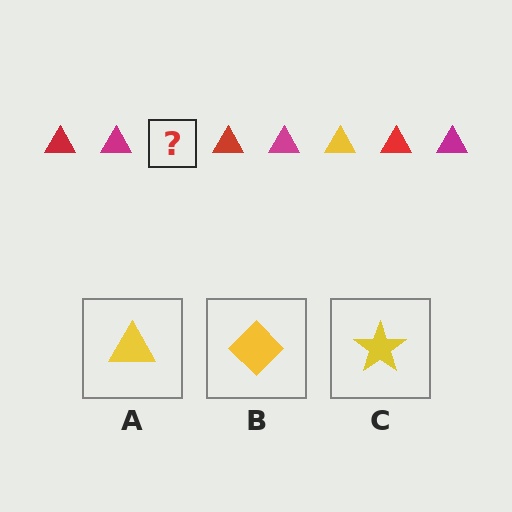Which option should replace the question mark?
Option A.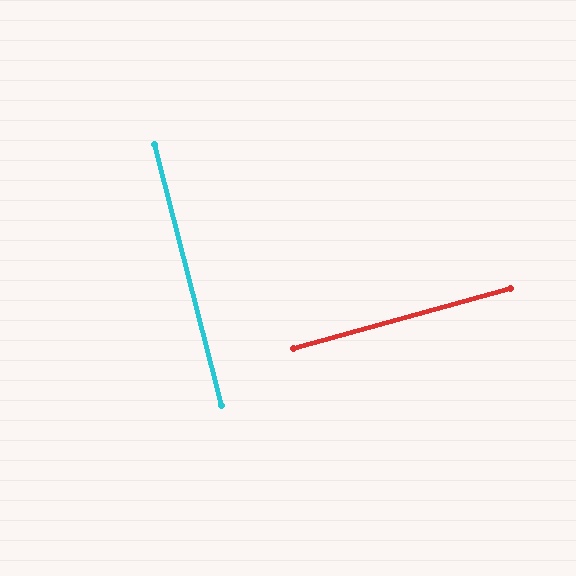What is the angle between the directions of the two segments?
Approximately 89 degrees.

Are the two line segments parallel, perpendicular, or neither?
Perpendicular — they meet at approximately 89°.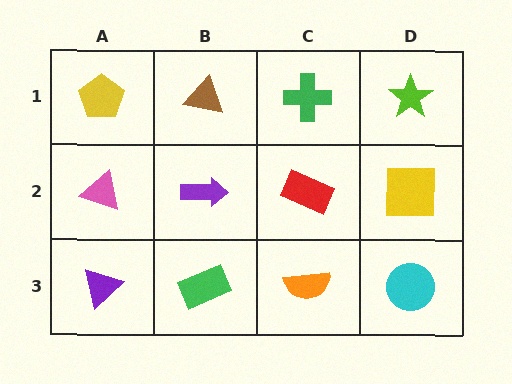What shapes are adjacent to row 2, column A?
A yellow pentagon (row 1, column A), a purple triangle (row 3, column A), a purple arrow (row 2, column B).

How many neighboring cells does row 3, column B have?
3.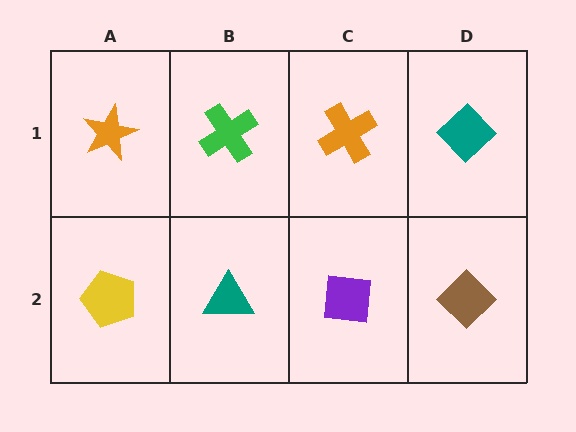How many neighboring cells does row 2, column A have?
2.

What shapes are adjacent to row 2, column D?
A teal diamond (row 1, column D), a purple square (row 2, column C).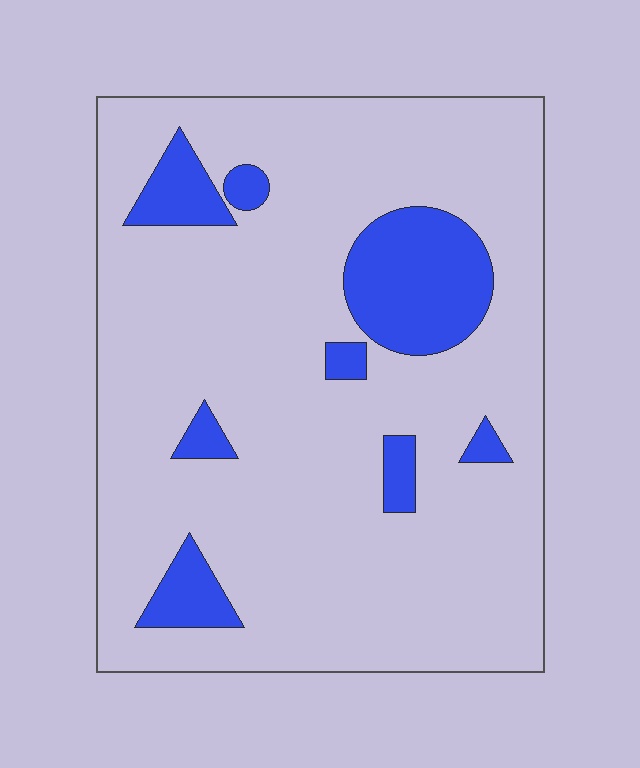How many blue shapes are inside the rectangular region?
8.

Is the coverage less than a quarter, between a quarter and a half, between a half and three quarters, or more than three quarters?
Less than a quarter.